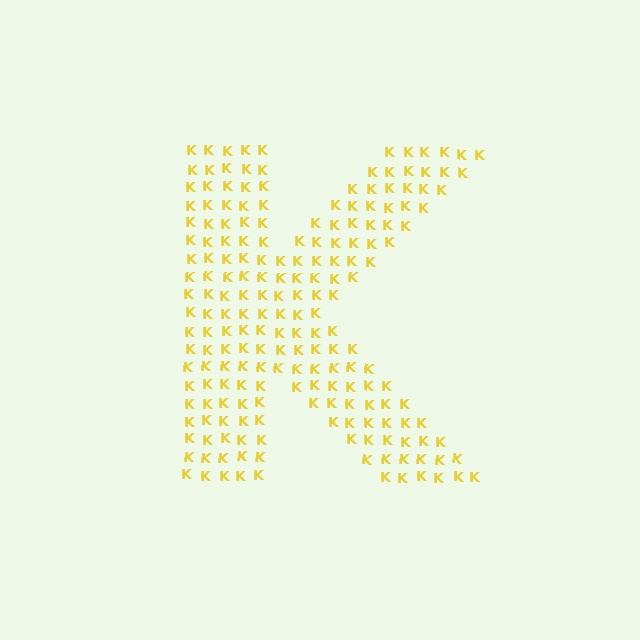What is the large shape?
The large shape is the letter K.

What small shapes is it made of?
It is made of small letter K's.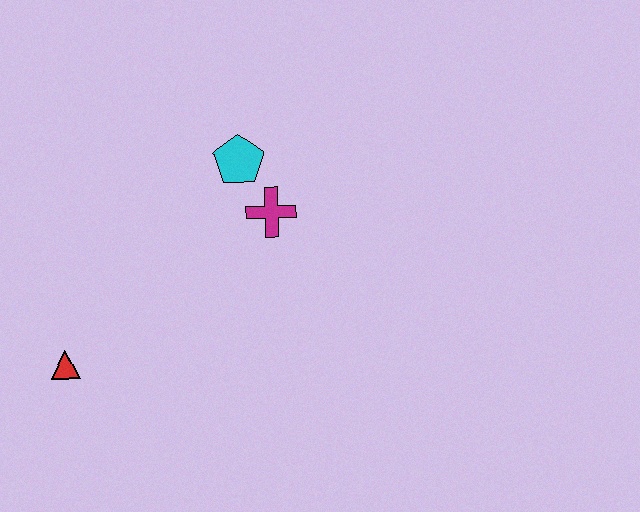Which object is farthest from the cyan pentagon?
The red triangle is farthest from the cyan pentagon.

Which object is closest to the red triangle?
The magenta cross is closest to the red triangle.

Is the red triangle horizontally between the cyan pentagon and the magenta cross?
No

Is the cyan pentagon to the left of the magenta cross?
Yes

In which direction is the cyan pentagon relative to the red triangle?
The cyan pentagon is above the red triangle.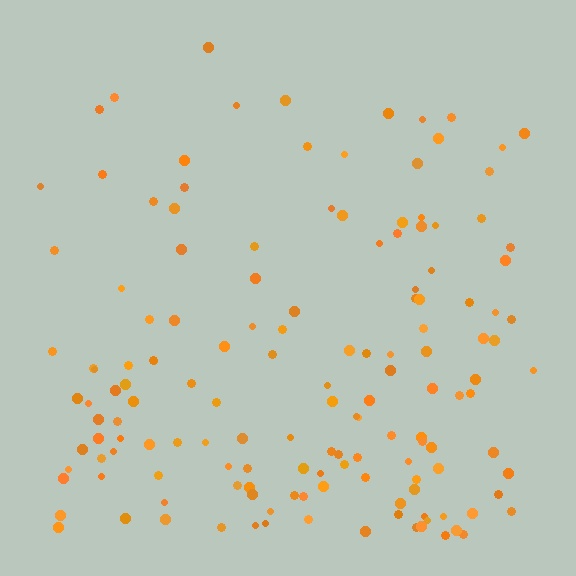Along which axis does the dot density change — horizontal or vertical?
Vertical.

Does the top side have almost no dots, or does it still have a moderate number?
Still a moderate number, just noticeably fewer than the bottom.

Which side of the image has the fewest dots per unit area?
The top.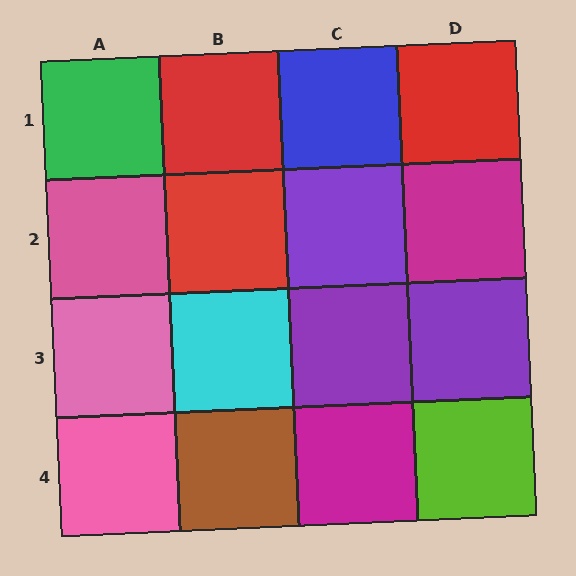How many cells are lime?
1 cell is lime.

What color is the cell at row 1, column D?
Red.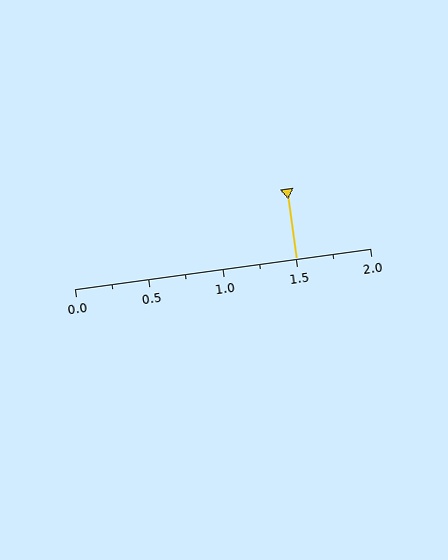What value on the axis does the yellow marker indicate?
The marker indicates approximately 1.5.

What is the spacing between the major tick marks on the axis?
The major ticks are spaced 0.5 apart.